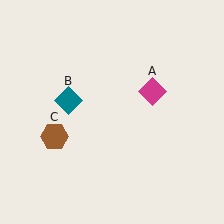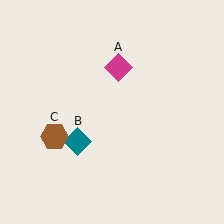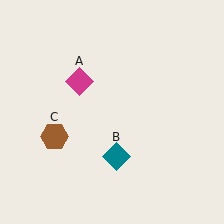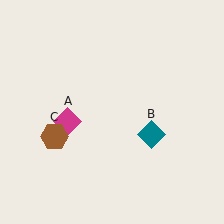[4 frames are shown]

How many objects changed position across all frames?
2 objects changed position: magenta diamond (object A), teal diamond (object B).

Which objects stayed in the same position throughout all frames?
Brown hexagon (object C) remained stationary.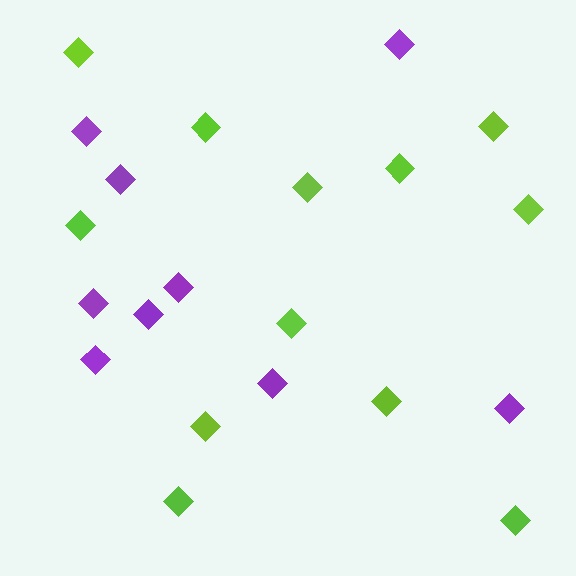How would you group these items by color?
There are 2 groups: one group of lime diamonds (12) and one group of purple diamonds (9).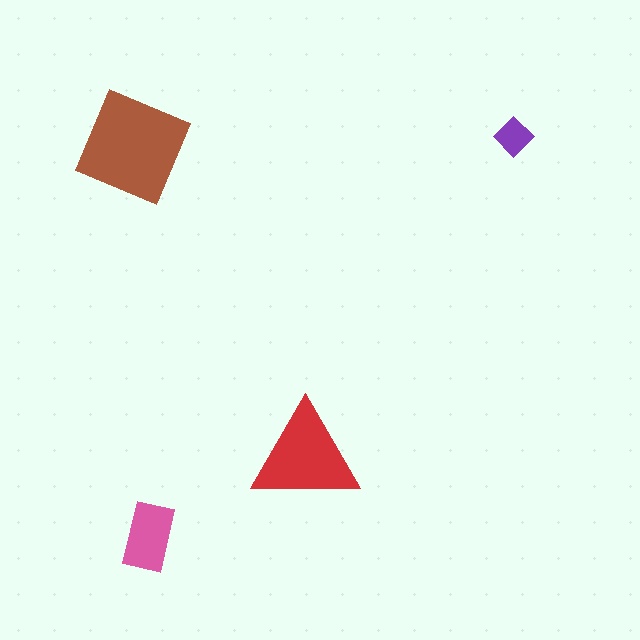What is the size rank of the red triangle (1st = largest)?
2nd.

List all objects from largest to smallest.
The brown square, the red triangle, the pink rectangle, the purple diamond.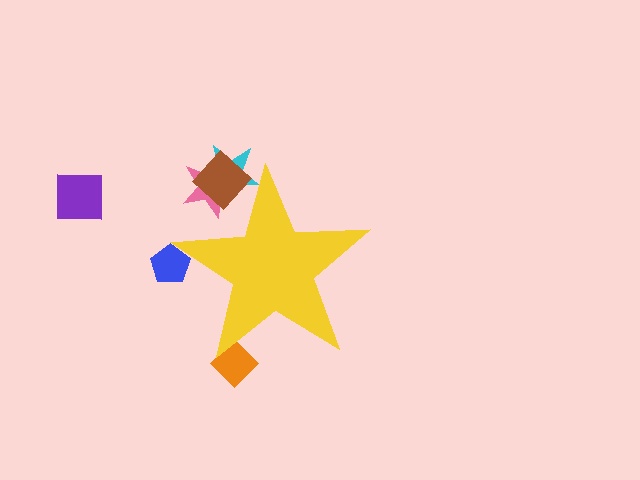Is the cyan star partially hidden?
Yes, the cyan star is partially hidden behind the yellow star.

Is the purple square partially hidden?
No, the purple square is fully visible.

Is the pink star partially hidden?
Yes, the pink star is partially hidden behind the yellow star.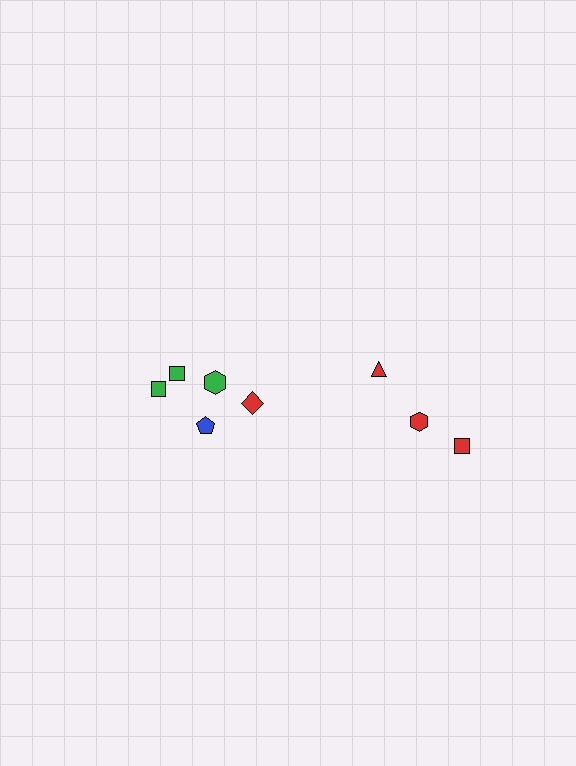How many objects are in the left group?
There are 5 objects.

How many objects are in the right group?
There are 3 objects.